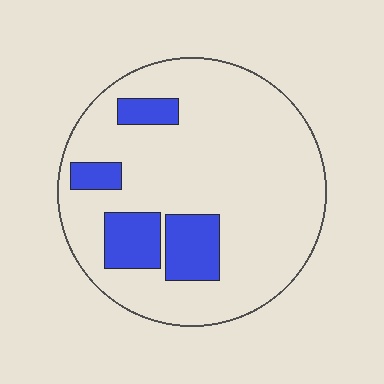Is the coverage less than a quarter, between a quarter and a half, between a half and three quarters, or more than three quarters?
Less than a quarter.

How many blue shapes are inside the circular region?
4.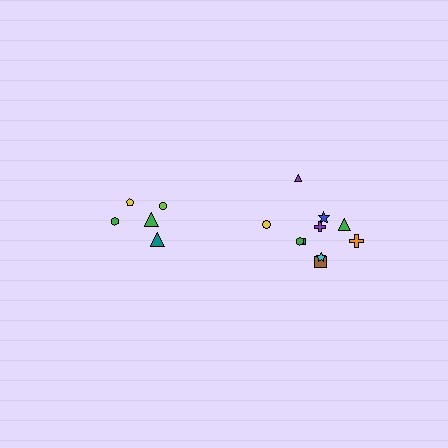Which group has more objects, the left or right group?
The right group.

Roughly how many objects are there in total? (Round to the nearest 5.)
Roughly 15 objects in total.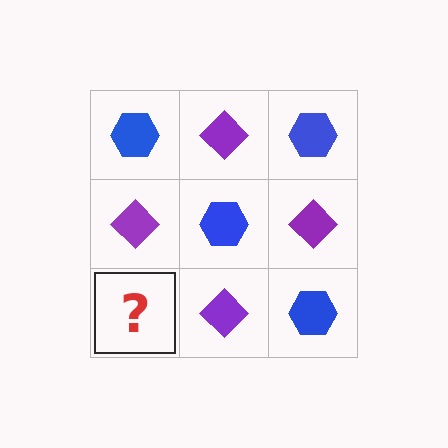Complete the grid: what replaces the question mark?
The question mark should be replaced with a blue hexagon.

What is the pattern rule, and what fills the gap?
The rule is that it alternates blue hexagon and purple diamond in a checkerboard pattern. The gap should be filled with a blue hexagon.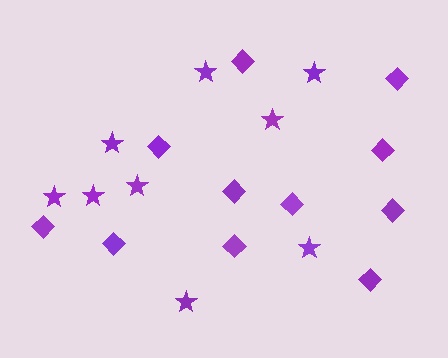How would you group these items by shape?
There are 2 groups: one group of diamonds (11) and one group of stars (9).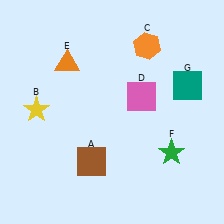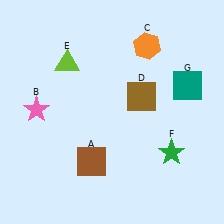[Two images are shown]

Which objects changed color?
B changed from yellow to pink. D changed from pink to brown. E changed from orange to lime.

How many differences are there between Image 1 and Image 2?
There are 3 differences between the two images.